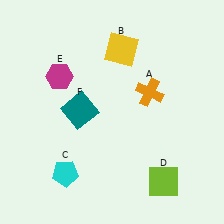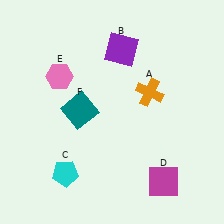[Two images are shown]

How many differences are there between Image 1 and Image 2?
There are 3 differences between the two images.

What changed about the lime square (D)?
In Image 1, D is lime. In Image 2, it changed to magenta.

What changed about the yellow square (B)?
In Image 1, B is yellow. In Image 2, it changed to purple.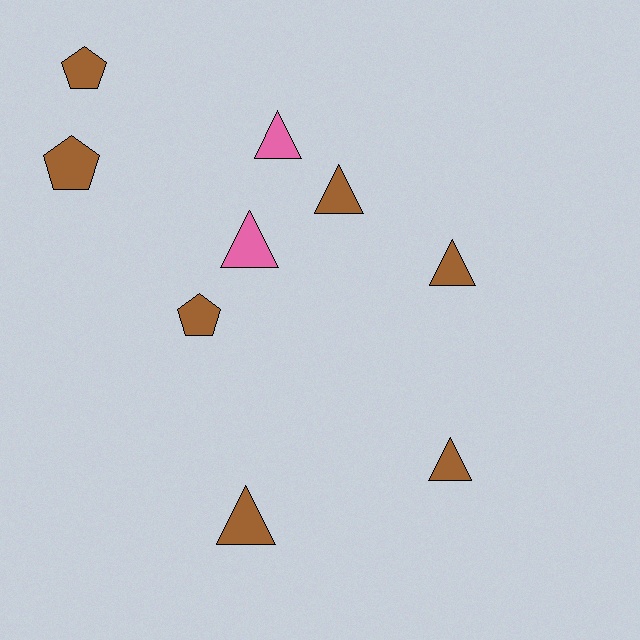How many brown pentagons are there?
There are 3 brown pentagons.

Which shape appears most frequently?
Triangle, with 6 objects.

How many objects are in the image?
There are 9 objects.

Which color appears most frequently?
Brown, with 7 objects.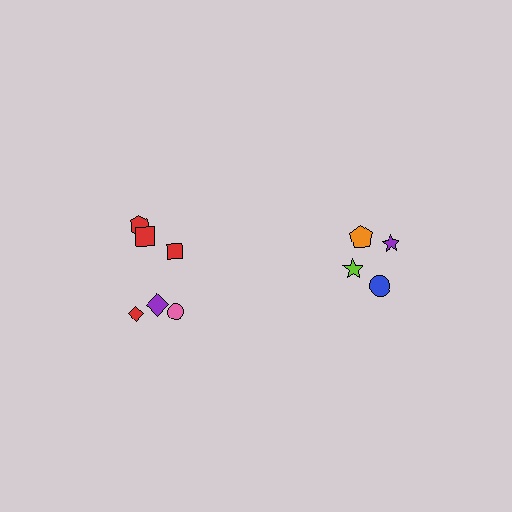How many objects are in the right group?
There are 4 objects.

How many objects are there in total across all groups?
There are 10 objects.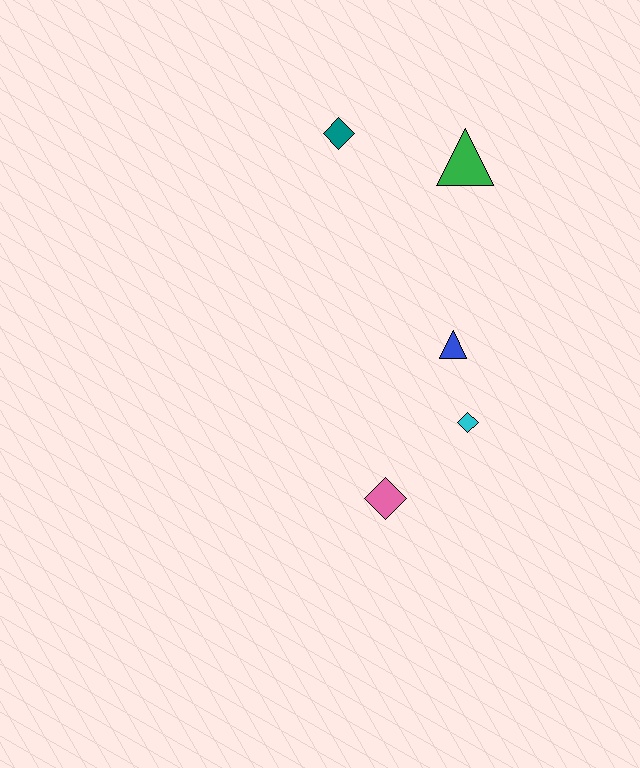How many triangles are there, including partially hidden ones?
There are 2 triangles.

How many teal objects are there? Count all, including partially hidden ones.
There is 1 teal object.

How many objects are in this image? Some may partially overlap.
There are 5 objects.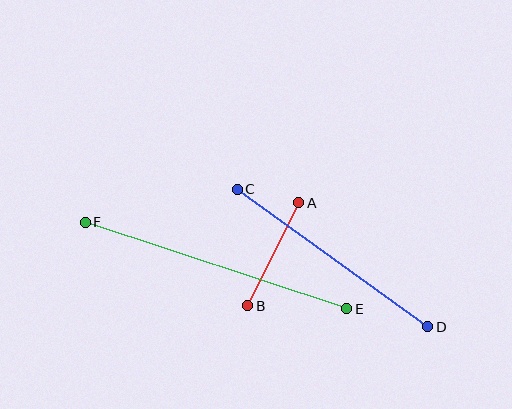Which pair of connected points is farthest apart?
Points E and F are farthest apart.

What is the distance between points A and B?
The distance is approximately 115 pixels.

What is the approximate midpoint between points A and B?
The midpoint is at approximately (273, 254) pixels.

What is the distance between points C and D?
The distance is approximately 235 pixels.